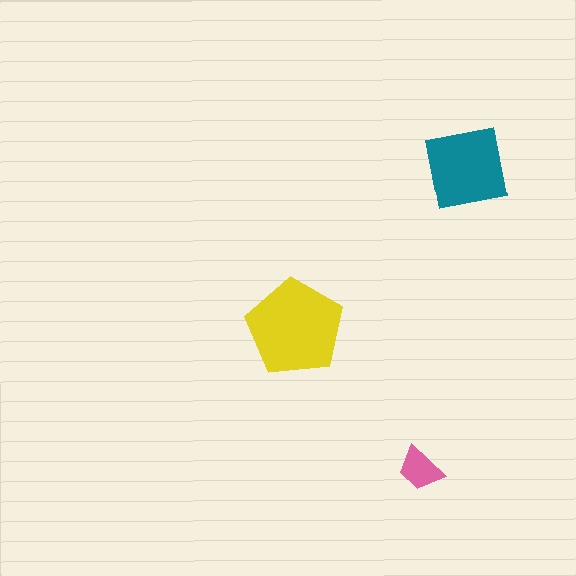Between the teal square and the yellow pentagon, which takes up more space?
The yellow pentagon.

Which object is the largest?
The yellow pentagon.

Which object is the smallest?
The pink trapezoid.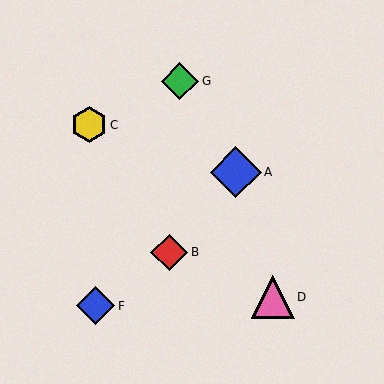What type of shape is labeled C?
Shape C is a yellow hexagon.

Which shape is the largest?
The blue diamond (labeled A) is the largest.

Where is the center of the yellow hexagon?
The center of the yellow hexagon is at (89, 125).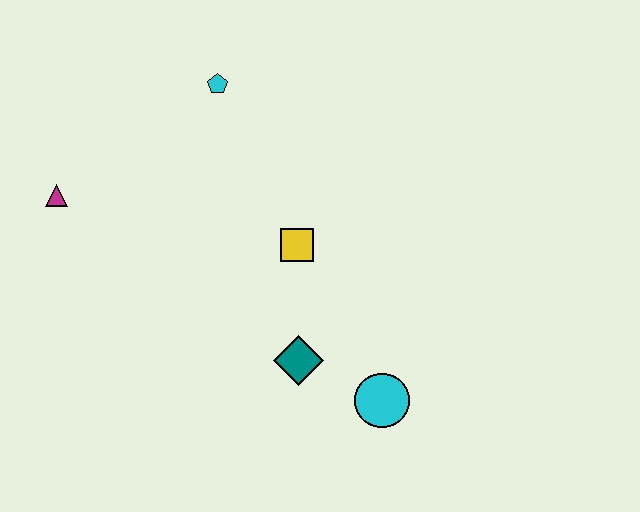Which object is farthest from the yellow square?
The magenta triangle is farthest from the yellow square.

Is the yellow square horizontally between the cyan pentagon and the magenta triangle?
No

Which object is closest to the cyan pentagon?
The yellow square is closest to the cyan pentagon.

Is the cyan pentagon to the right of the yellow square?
No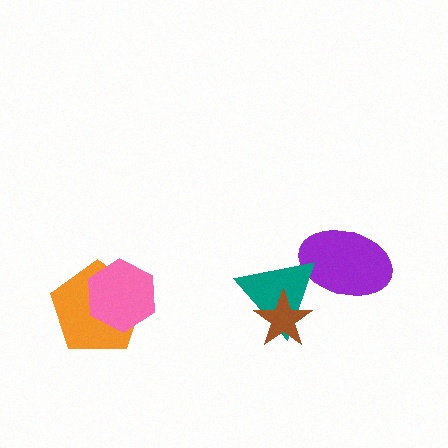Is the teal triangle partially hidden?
Yes, it is partially covered by another shape.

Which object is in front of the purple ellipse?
The teal triangle is in front of the purple ellipse.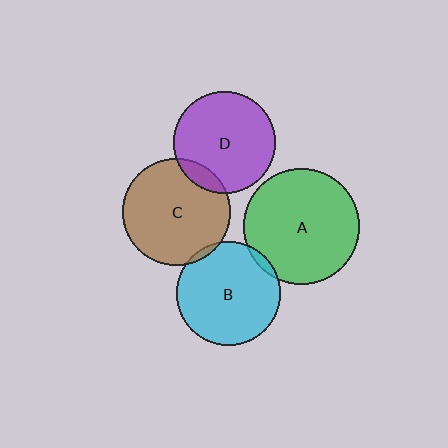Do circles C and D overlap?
Yes.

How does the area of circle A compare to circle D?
Approximately 1.3 times.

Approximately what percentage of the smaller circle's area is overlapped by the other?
Approximately 10%.